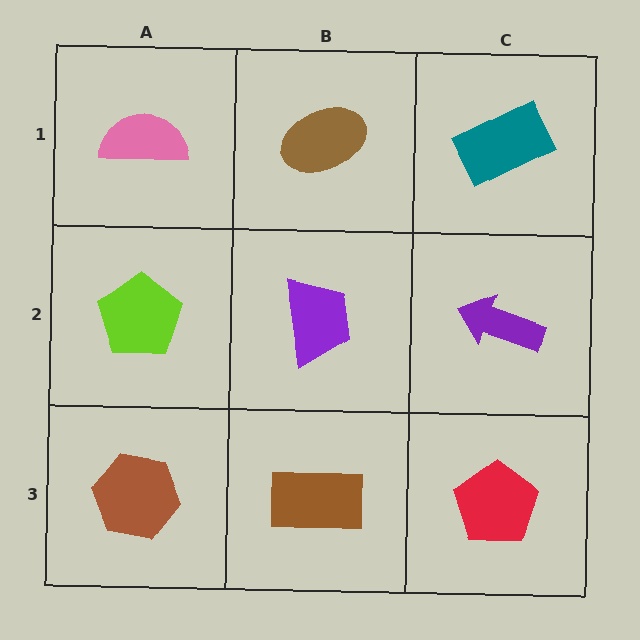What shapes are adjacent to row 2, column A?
A pink semicircle (row 1, column A), a brown hexagon (row 3, column A), a purple trapezoid (row 2, column B).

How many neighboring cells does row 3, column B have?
3.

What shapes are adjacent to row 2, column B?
A brown ellipse (row 1, column B), a brown rectangle (row 3, column B), a lime pentagon (row 2, column A), a purple arrow (row 2, column C).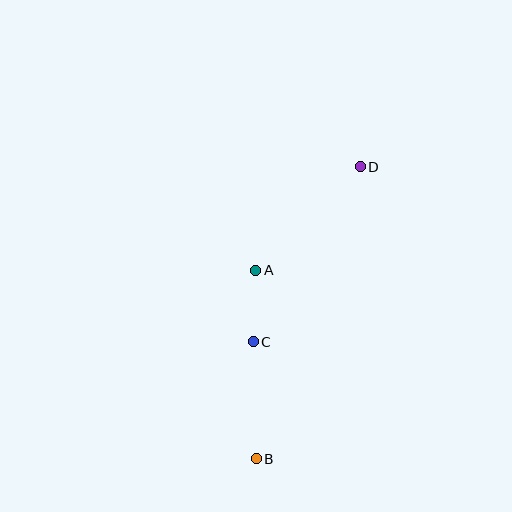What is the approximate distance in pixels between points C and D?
The distance between C and D is approximately 205 pixels.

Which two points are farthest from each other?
Points B and D are farthest from each other.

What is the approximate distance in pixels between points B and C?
The distance between B and C is approximately 117 pixels.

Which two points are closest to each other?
Points A and C are closest to each other.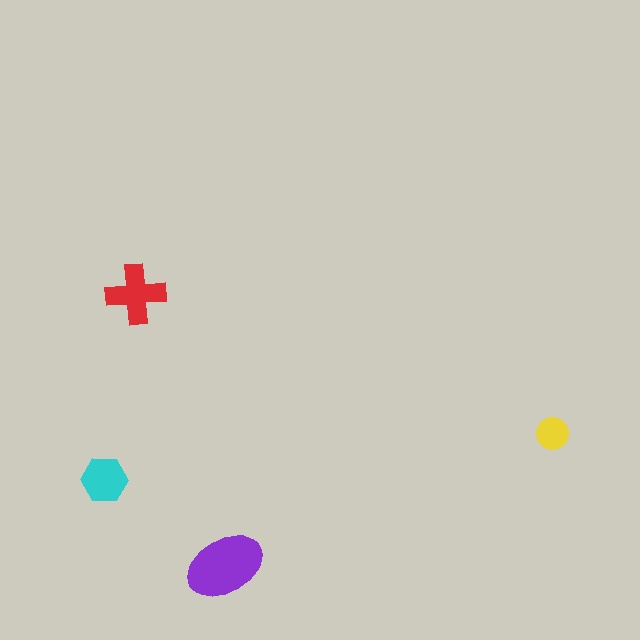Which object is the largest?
The purple ellipse.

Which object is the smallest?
The yellow circle.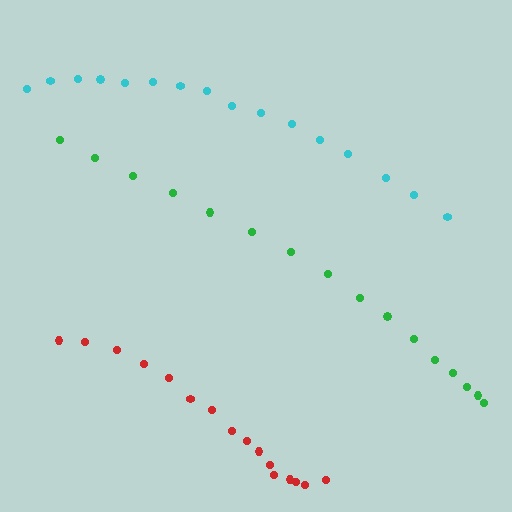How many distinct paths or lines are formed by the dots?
There are 3 distinct paths.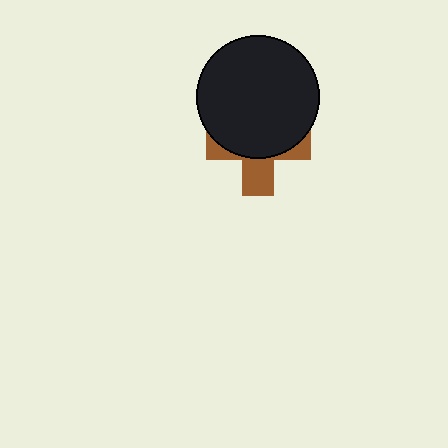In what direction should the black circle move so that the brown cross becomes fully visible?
The black circle should move up. That is the shortest direction to clear the overlap and leave the brown cross fully visible.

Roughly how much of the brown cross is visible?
A small part of it is visible (roughly 37%).